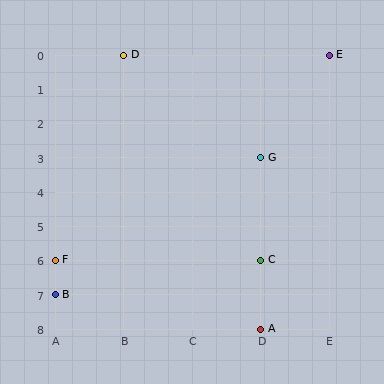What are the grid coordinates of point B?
Point B is at grid coordinates (A, 7).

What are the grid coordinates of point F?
Point F is at grid coordinates (A, 6).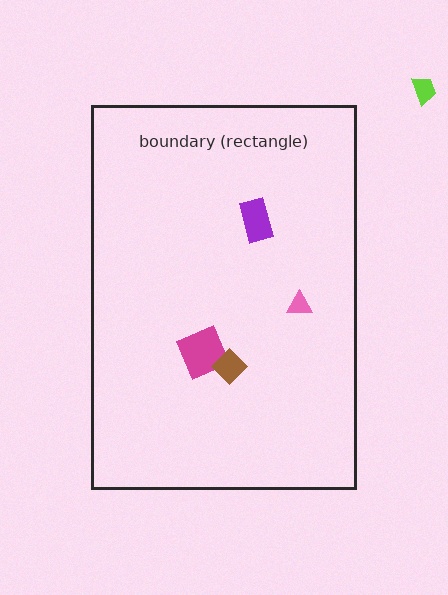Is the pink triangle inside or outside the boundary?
Inside.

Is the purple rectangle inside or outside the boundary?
Inside.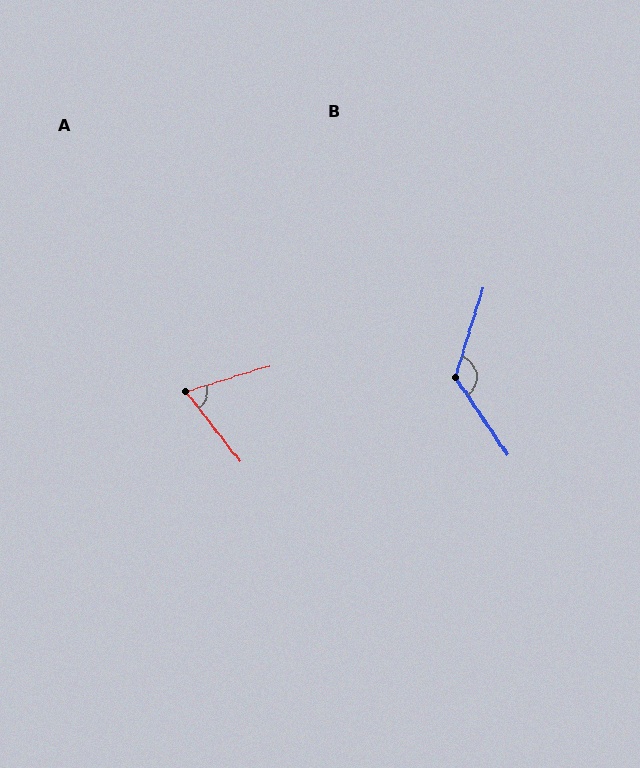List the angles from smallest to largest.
A (69°), B (129°).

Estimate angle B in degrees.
Approximately 129 degrees.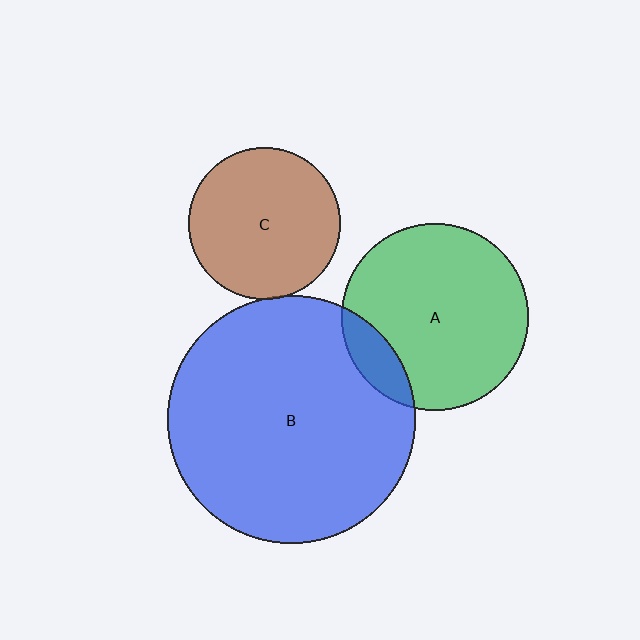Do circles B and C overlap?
Yes.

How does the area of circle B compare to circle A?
Approximately 1.8 times.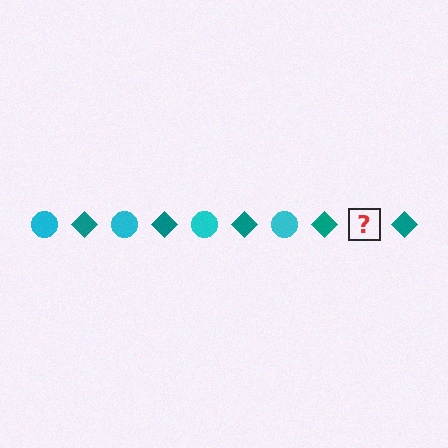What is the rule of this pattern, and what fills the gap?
The rule is that the pattern alternates between cyan circle and teal diamond. The gap should be filled with a cyan circle.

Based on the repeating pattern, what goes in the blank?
The blank should be a cyan circle.